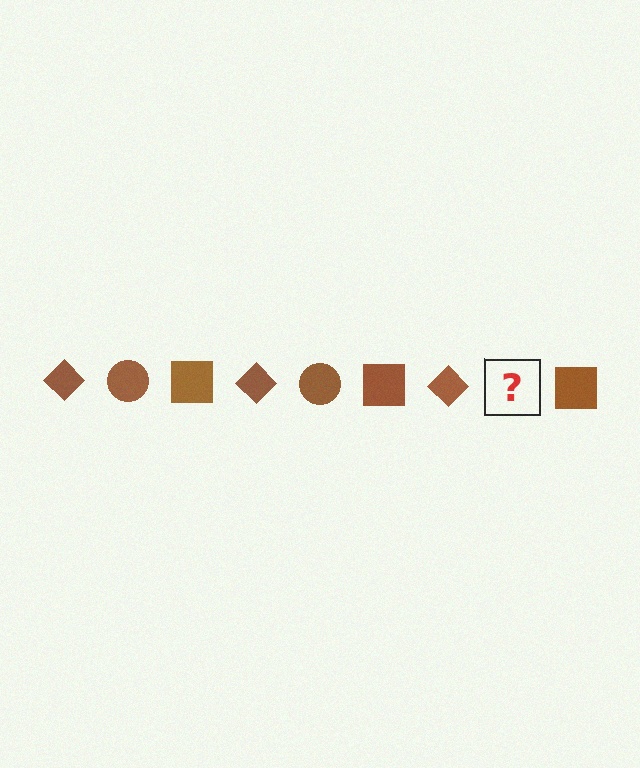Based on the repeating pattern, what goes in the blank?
The blank should be a brown circle.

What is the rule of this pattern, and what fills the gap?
The rule is that the pattern cycles through diamond, circle, square shapes in brown. The gap should be filled with a brown circle.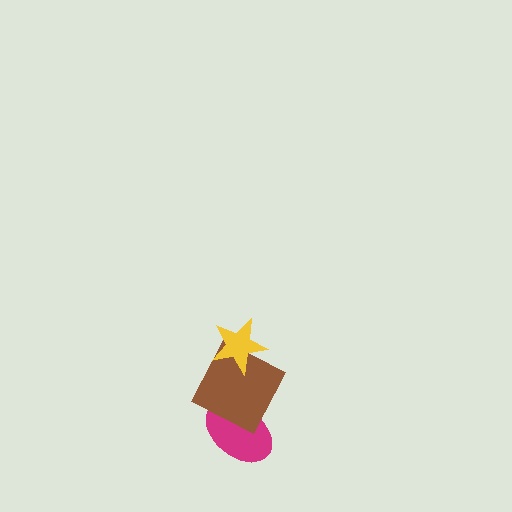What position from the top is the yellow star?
The yellow star is 1st from the top.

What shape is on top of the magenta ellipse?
The brown square is on top of the magenta ellipse.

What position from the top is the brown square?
The brown square is 2nd from the top.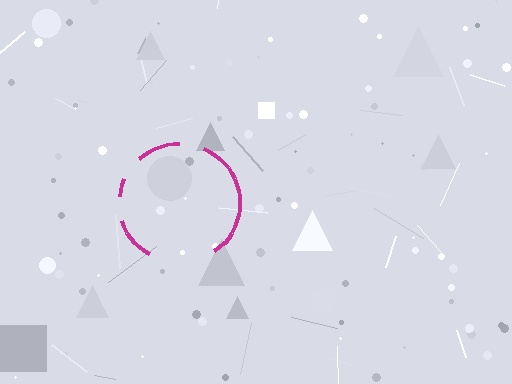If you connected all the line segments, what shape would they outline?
They would outline a circle.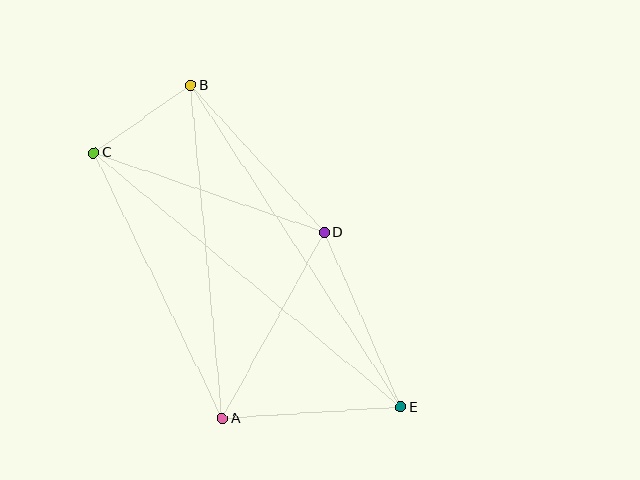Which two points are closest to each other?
Points B and C are closest to each other.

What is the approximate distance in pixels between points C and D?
The distance between C and D is approximately 243 pixels.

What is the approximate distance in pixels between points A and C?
The distance between A and C is approximately 295 pixels.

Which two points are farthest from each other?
Points C and E are farthest from each other.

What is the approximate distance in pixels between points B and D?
The distance between B and D is approximately 198 pixels.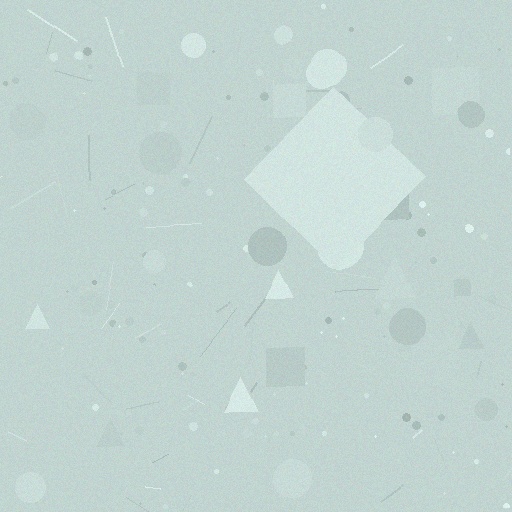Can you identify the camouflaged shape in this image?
The camouflaged shape is a diamond.